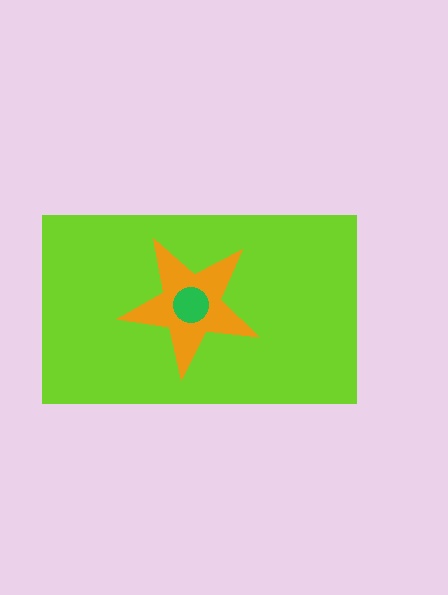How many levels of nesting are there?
3.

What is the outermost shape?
The lime rectangle.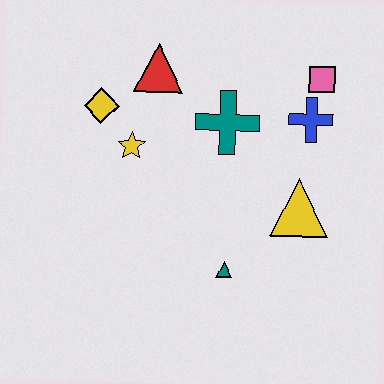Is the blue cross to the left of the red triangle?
No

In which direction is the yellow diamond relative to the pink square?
The yellow diamond is to the left of the pink square.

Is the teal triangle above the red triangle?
No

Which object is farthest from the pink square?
The yellow diamond is farthest from the pink square.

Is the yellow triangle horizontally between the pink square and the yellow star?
Yes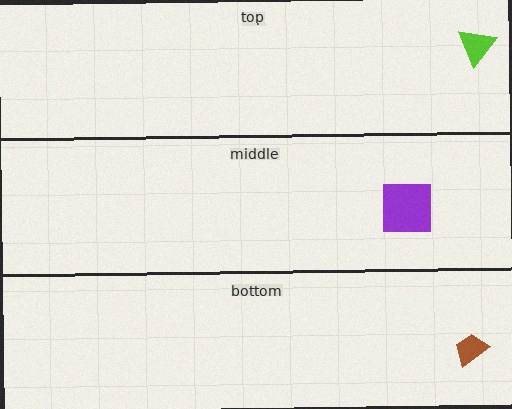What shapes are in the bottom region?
The brown trapezoid.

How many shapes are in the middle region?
1.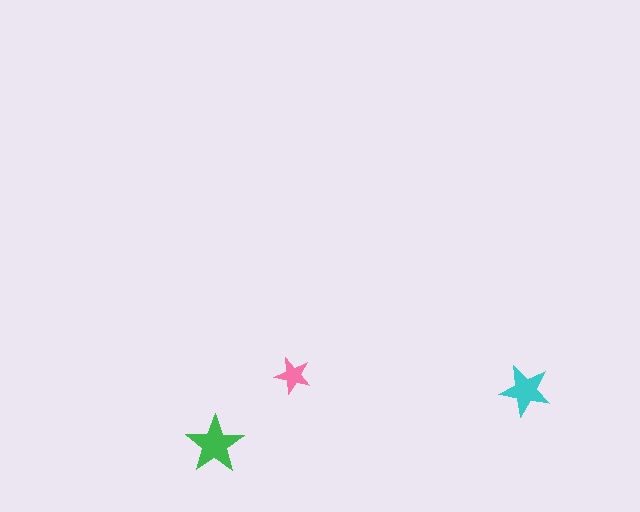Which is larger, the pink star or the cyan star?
The cyan one.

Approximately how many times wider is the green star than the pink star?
About 1.5 times wider.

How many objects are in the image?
There are 3 objects in the image.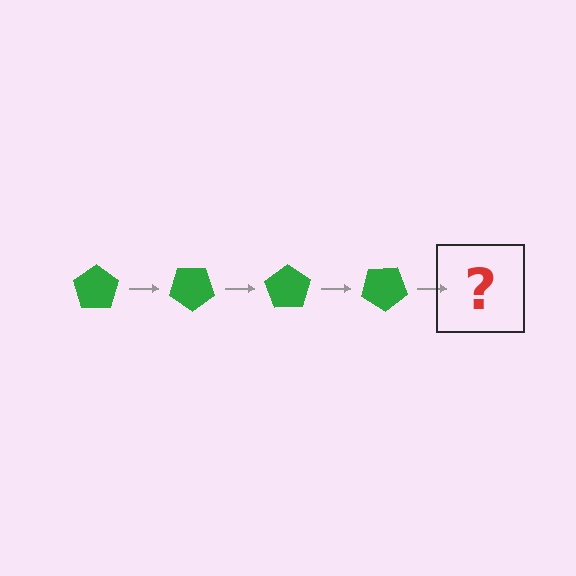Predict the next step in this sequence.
The next step is a green pentagon rotated 140 degrees.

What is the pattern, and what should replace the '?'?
The pattern is that the pentagon rotates 35 degrees each step. The '?' should be a green pentagon rotated 140 degrees.